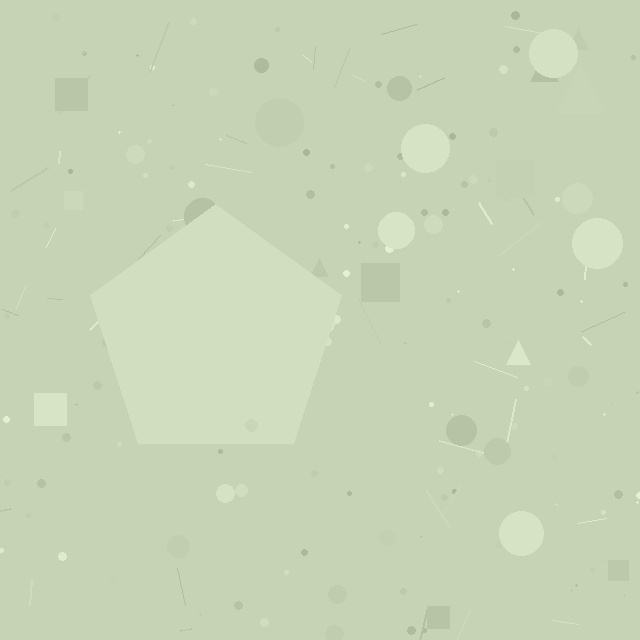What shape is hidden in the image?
A pentagon is hidden in the image.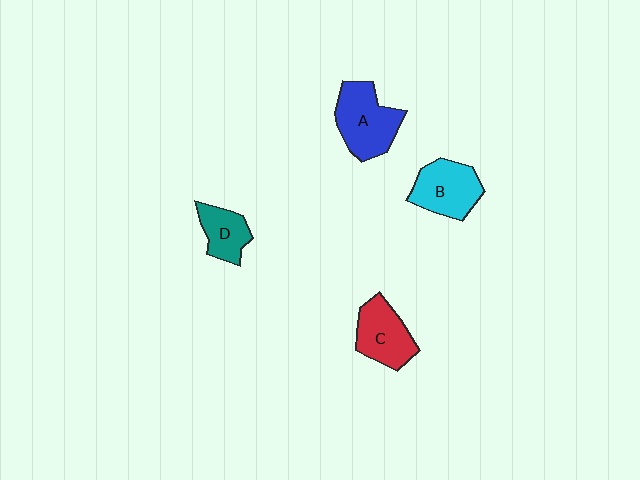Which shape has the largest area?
Shape A (blue).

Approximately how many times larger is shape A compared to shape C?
Approximately 1.2 times.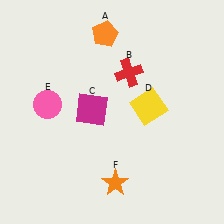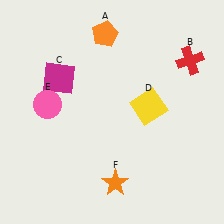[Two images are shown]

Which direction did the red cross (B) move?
The red cross (B) moved right.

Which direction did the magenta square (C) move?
The magenta square (C) moved left.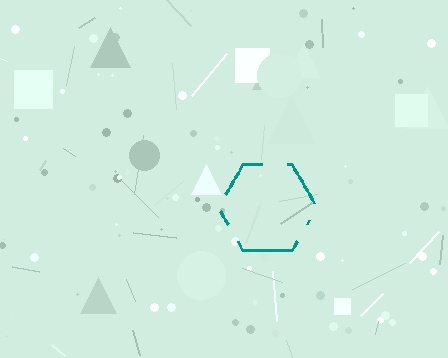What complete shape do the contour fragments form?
The contour fragments form a hexagon.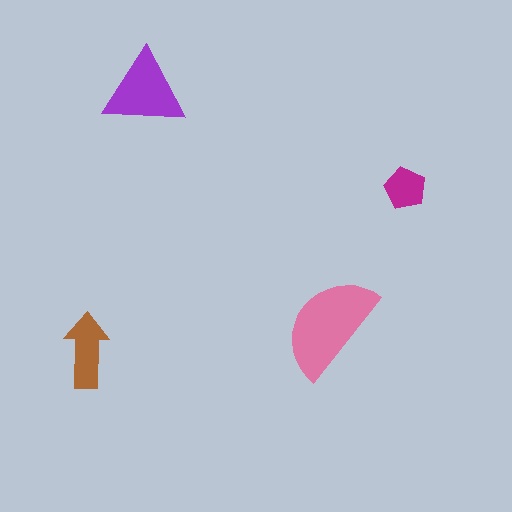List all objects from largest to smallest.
The pink semicircle, the purple triangle, the brown arrow, the magenta pentagon.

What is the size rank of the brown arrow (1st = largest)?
3rd.